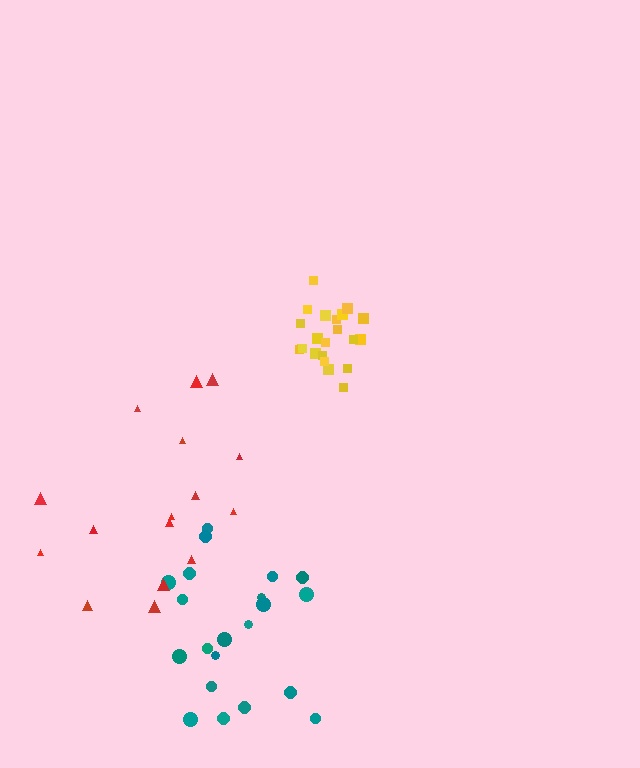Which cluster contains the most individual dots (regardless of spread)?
Teal (22).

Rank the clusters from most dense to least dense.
yellow, teal, red.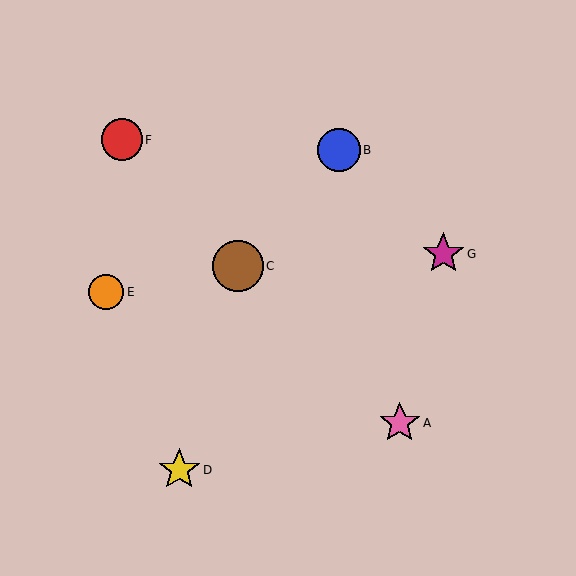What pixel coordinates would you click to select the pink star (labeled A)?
Click at (400, 423) to select the pink star A.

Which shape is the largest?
The brown circle (labeled C) is the largest.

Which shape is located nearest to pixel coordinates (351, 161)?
The blue circle (labeled B) at (339, 150) is nearest to that location.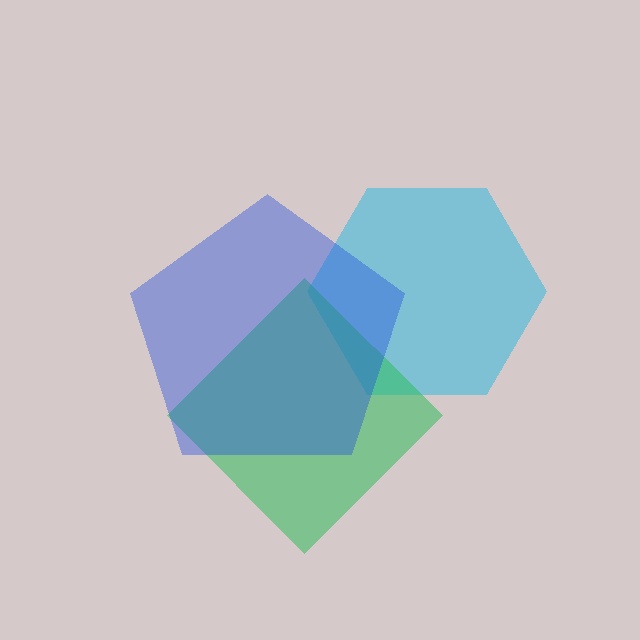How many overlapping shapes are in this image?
There are 3 overlapping shapes in the image.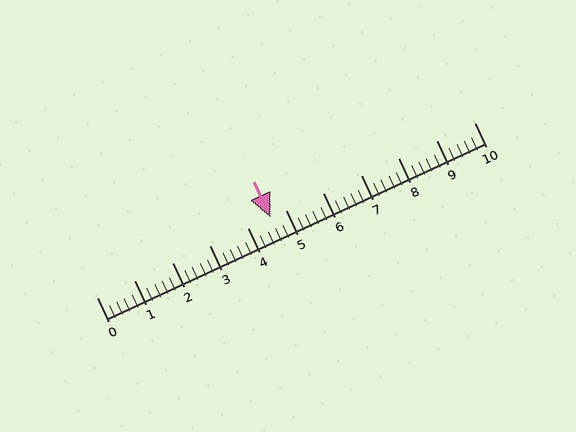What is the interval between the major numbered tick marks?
The major tick marks are spaced 1 units apart.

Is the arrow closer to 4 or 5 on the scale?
The arrow is closer to 5.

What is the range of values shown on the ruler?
The ruler shows values from 0 to 10.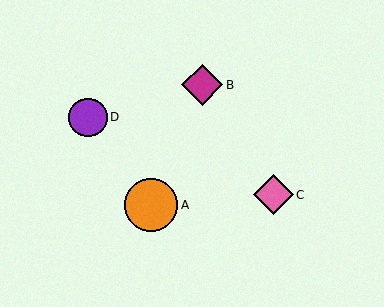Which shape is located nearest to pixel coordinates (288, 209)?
The pink diamond (labeled C) at (273, 195) is nearest to that location.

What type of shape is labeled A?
Shape A is an orange circle.